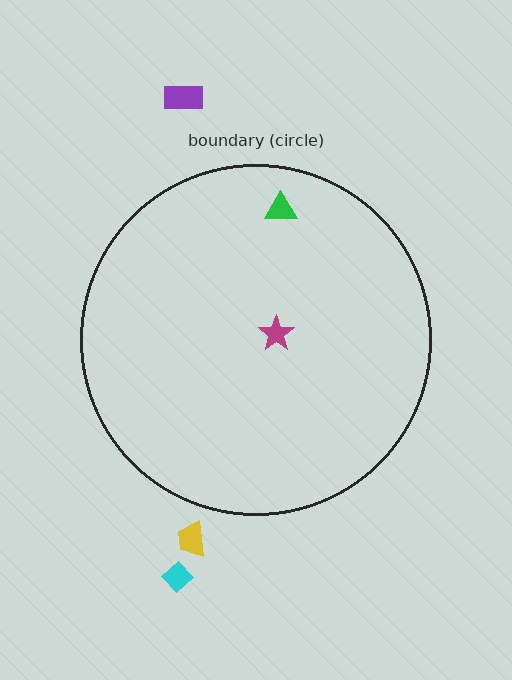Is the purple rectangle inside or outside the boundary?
Outside.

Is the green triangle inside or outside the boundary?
Inside.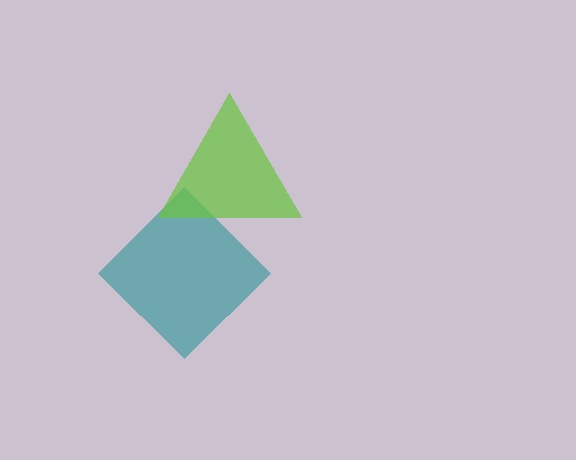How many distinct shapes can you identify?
There are 2 distinct shapes: a teal diamond, a lime triangle.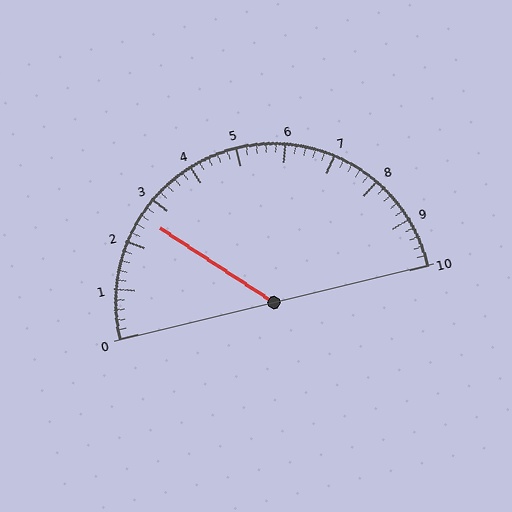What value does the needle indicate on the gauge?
The needle indicates approximately 2.6.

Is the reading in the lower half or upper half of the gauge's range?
The reading is in the lower half of the range (0 to 10).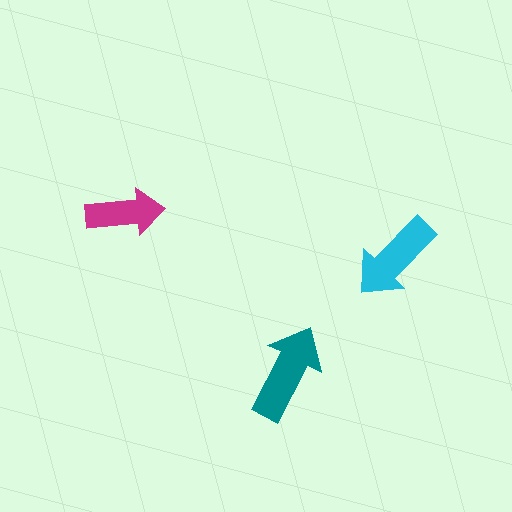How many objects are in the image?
There are 3 objects in the image.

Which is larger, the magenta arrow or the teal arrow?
The teal one.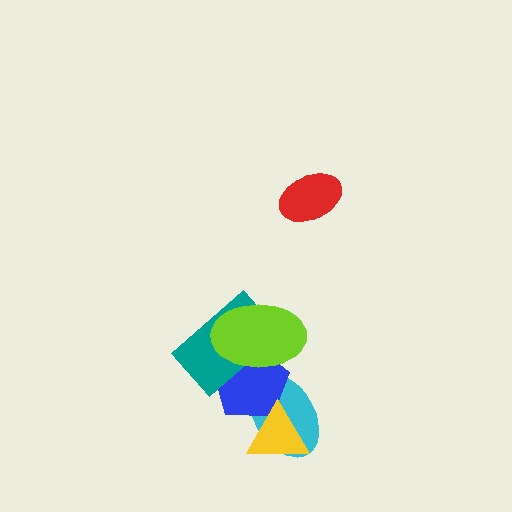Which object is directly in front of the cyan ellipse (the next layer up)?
The blue pentagon is directly in front of the cyan ellipse.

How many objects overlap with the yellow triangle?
2 objects overlap with the yellow triangle.